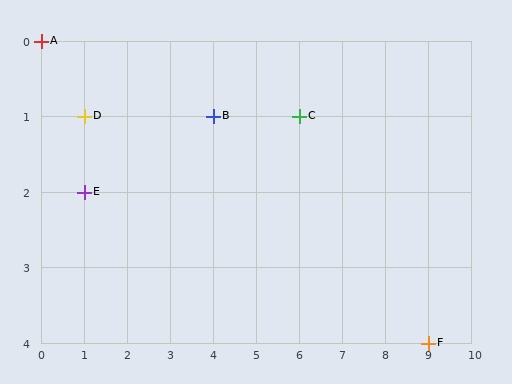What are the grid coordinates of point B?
Point B is at grid coordinates (4, 1).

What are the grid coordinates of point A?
Point A is at grid coordinates (0, 0).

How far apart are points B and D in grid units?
Points B and D are 3 columns apart.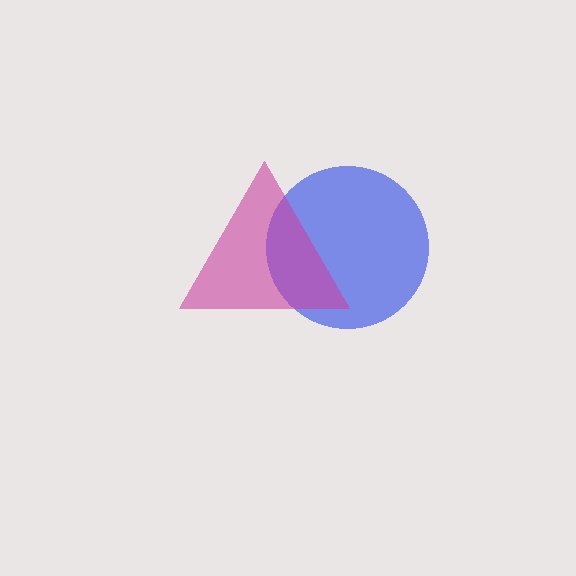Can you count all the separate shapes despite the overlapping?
Yes, there are 2 separate shapes.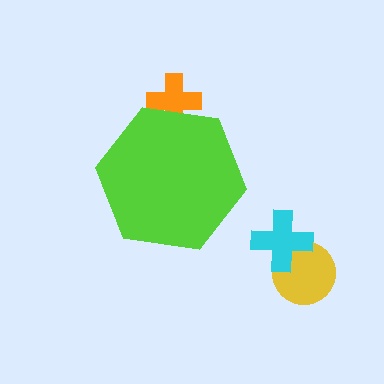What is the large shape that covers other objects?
A lime hexagon.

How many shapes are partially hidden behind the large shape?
1 shape is partially hidden.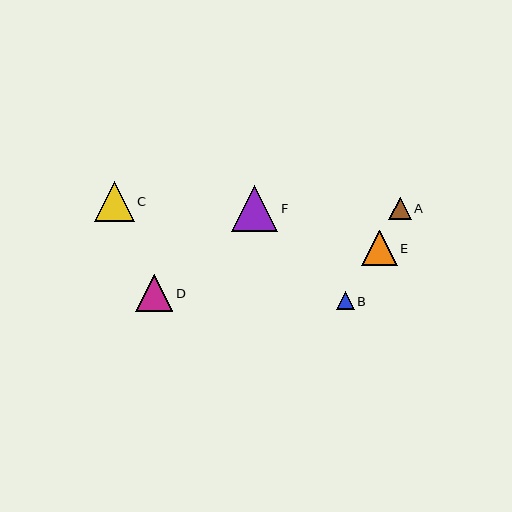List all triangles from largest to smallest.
From largest to smallest: F, C, D, E, A, B.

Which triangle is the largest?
Triangle F is the largest with a size of approximately 46 pixels.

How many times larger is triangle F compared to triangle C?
Triangle F is approximately 1.2 times the size of triangle C.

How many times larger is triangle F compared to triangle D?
Triangle F is approximately 1.2 times the size of triangle D.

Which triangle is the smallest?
Triangle B is the smallest with a size of approximately 18 pixels.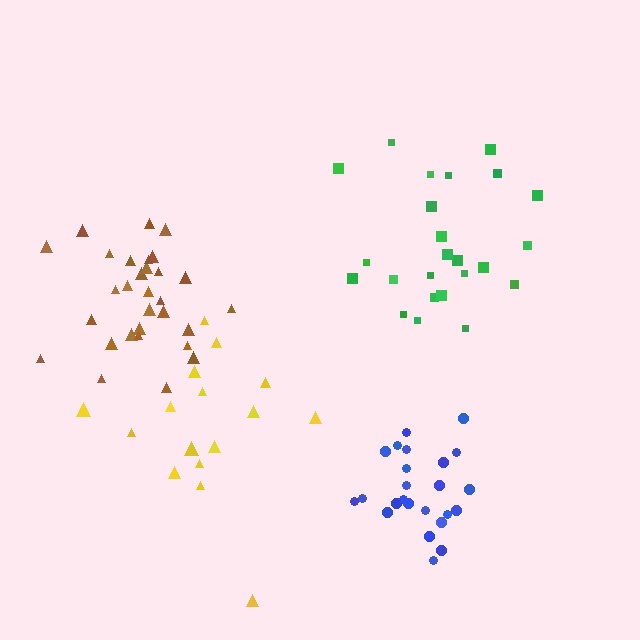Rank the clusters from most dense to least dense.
blue, brown, green, yellow.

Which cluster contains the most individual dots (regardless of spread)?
Brown (30).